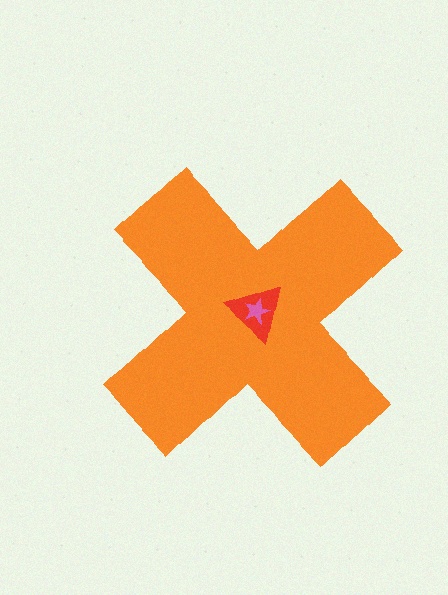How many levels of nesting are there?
3.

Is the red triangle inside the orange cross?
Yes.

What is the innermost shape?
The pink star.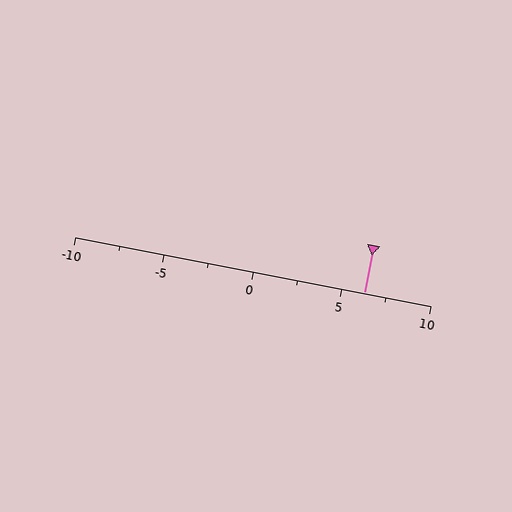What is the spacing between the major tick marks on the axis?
The major ticks are spaced 5 apart.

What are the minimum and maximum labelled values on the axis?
The axis runs from -10 to 10.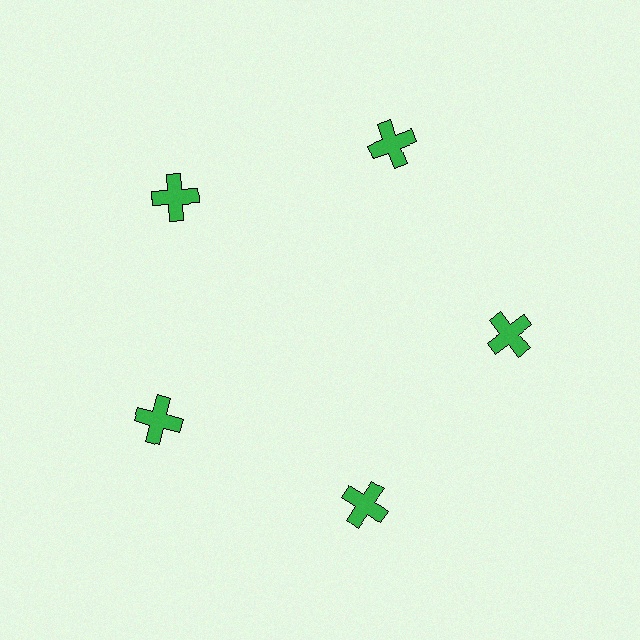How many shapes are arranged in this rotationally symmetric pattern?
There are 5 shapes, arranged in 5 groups of 1.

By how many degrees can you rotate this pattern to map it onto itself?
The pattern maps onto itself every 72 degrees of rotation.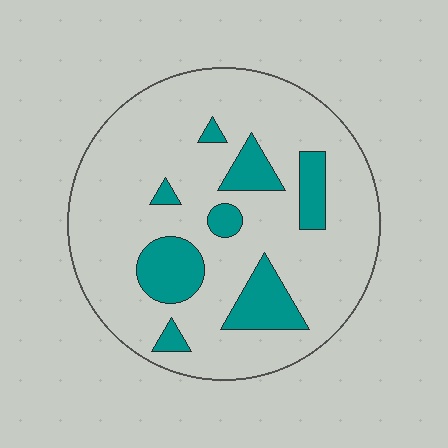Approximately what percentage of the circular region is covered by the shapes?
Approximately 20%.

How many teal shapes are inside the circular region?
8.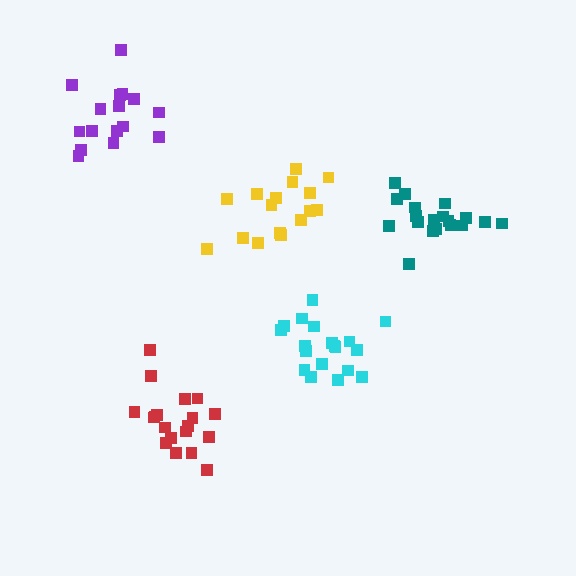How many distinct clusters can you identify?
There are 5 distinct clusters.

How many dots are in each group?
Group 1: 19 dots, Group 2: 19 dots, Group 3: 16 dots, Group 4: 19 dots, Group 5: 16 dots (89 total).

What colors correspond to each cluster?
The clusters are colored: cyan, red, yellow, teal, purple.